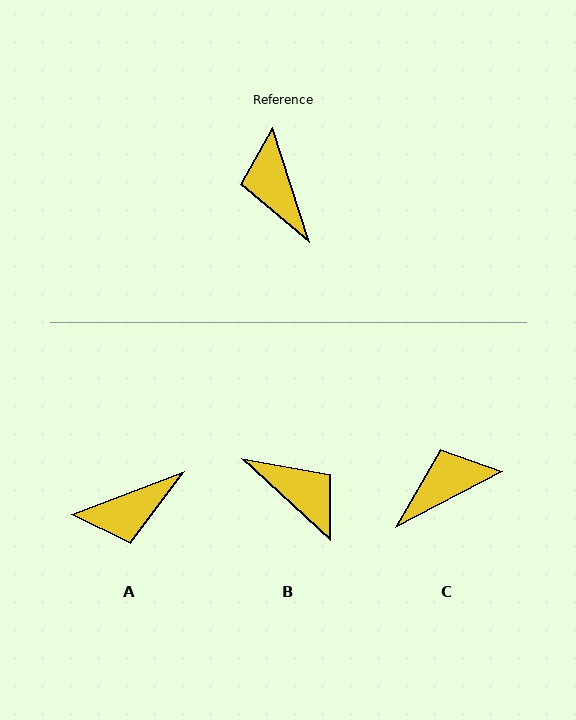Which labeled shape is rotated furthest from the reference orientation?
B, about 151 degrees away.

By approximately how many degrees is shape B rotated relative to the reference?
Approximately 151 degrees clockwise.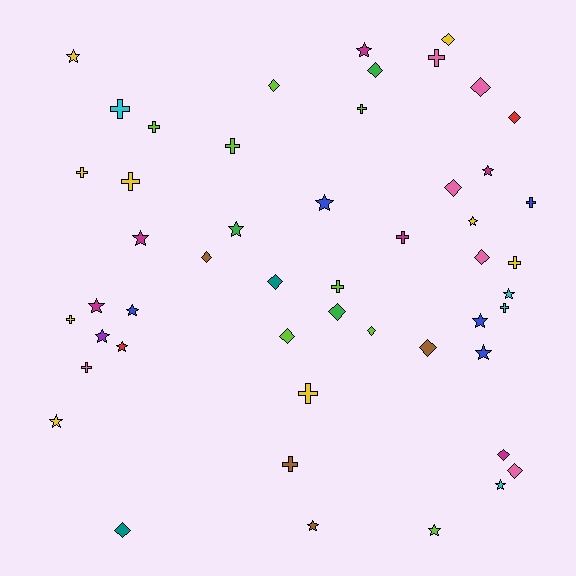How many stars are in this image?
There are 18 stars.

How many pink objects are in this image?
There are 6 pink objects.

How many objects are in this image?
There are 50 objects.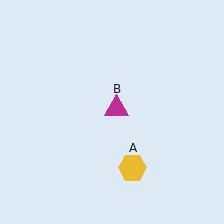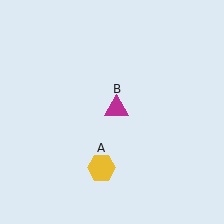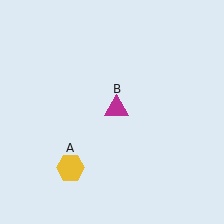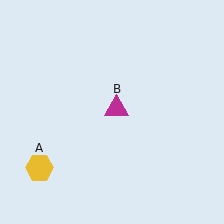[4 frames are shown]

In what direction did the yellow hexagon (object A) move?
The yellow hexagon (object A) moved left.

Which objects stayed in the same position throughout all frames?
Magenta triangle (object B) remained stationary.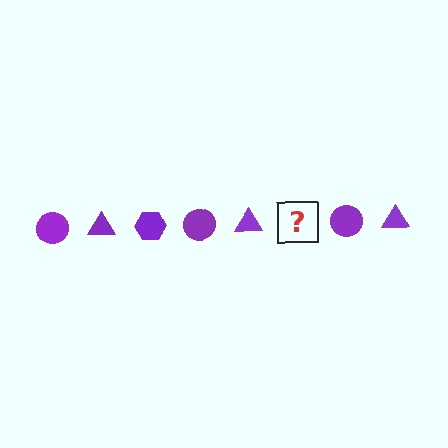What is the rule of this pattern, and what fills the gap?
The rule is that the pattern cycles through circle, triangle, hexagon shapes in purple. The gap should be filled with a purple hexagon.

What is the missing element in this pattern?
The missing element is a purple hexagon.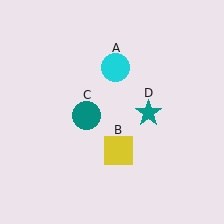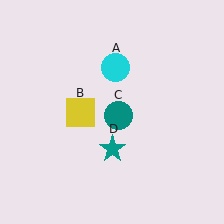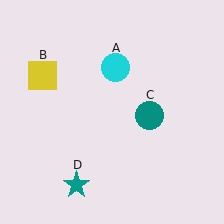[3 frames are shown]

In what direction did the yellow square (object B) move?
The yellow square (object B) moved up and to the left.